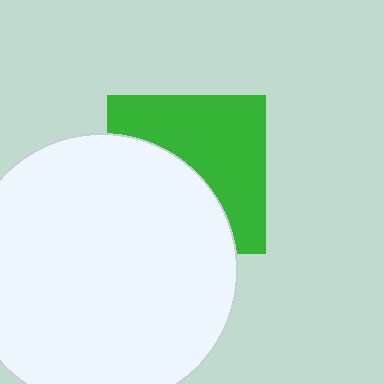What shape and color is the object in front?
The object in front is a white circle.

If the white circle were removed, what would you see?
You would see the complete green square.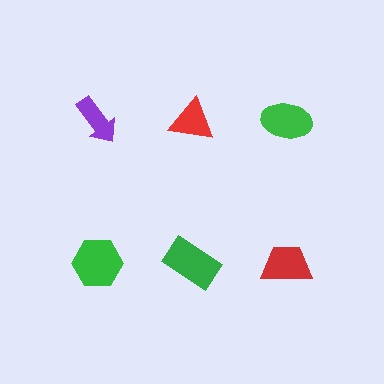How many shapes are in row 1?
3 shapes.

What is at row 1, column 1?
A purple arrow.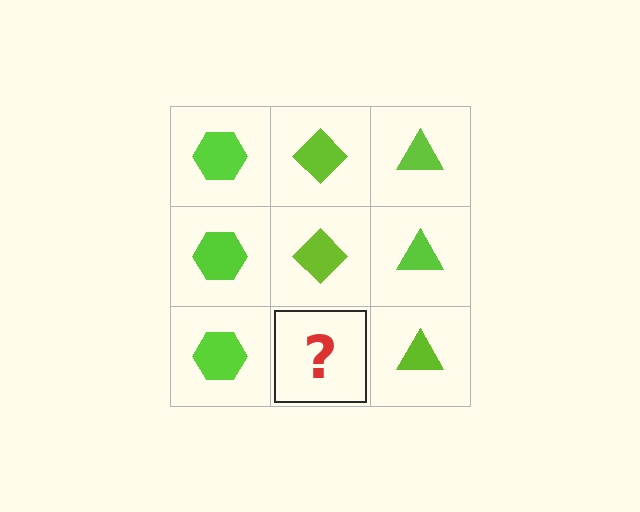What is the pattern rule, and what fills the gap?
The rule is that each column has a consistent shape. The gap should be filled with a lime diamond.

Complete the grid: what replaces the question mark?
The question mark should be replaced with a lime diamond.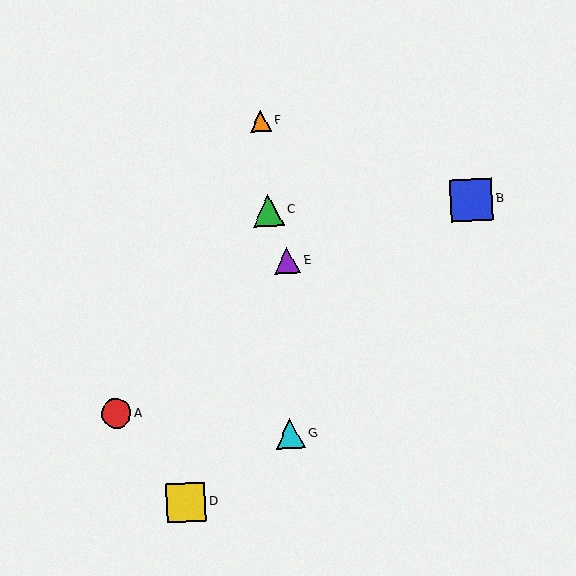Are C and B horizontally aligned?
Yes, both are at y≈210.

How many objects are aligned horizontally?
2 objects (B, C) are aligned horizontally.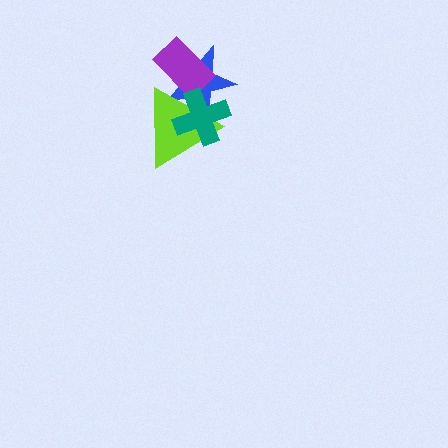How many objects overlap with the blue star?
3 objects overlap with the blue star.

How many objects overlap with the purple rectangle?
2 objects overlap with the purple rectangle.